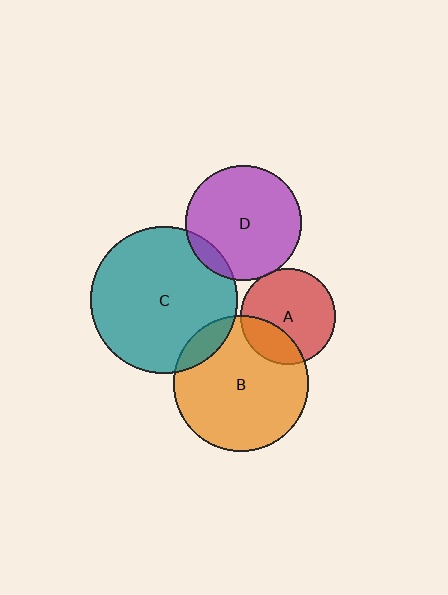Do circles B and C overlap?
Yes.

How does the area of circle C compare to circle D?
Approximately 1.6 times.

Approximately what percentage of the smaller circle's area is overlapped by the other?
Approximately 10%.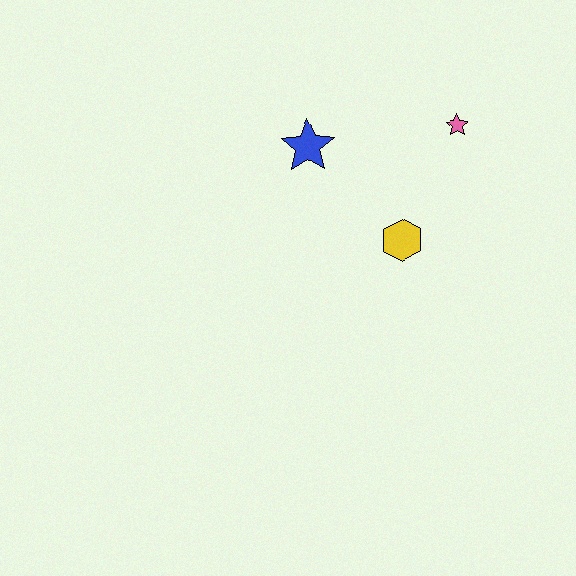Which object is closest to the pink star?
The yellow hexagon is closest to the pink star.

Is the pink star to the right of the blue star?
Yes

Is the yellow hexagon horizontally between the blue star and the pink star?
Yes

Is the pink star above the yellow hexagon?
Yes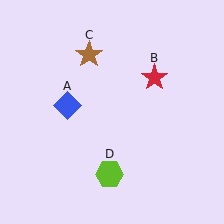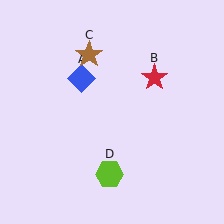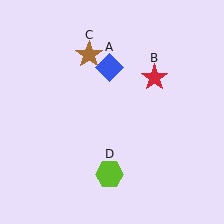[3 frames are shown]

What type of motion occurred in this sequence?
The blue diamond (object A) rotated clockwise around the center of the scene.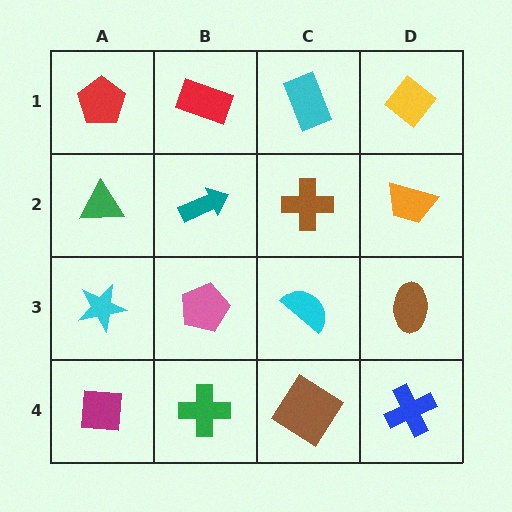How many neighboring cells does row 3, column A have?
3.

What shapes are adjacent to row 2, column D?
A yellow diamond (row 1, column D), a brown ellipse (row 3, column D), a brown cross (row 2, column C).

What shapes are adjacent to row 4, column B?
A pink pentagon (row 3, column B), a magenta square (row 4, column A), a brown diamond (row 4, column C).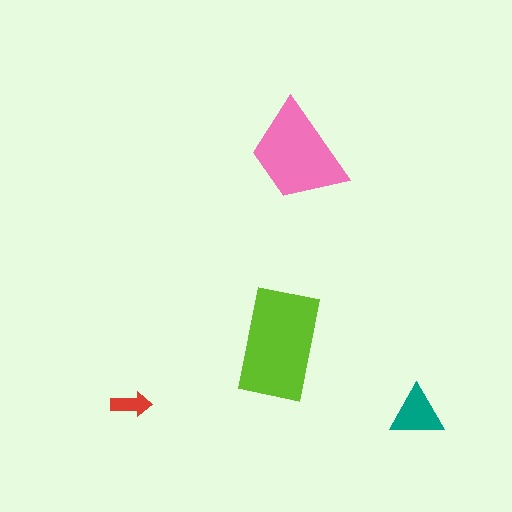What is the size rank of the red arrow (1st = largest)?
4th.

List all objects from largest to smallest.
The lime rectangle, the pink trapezoid, the teal triangle, the red arrow.